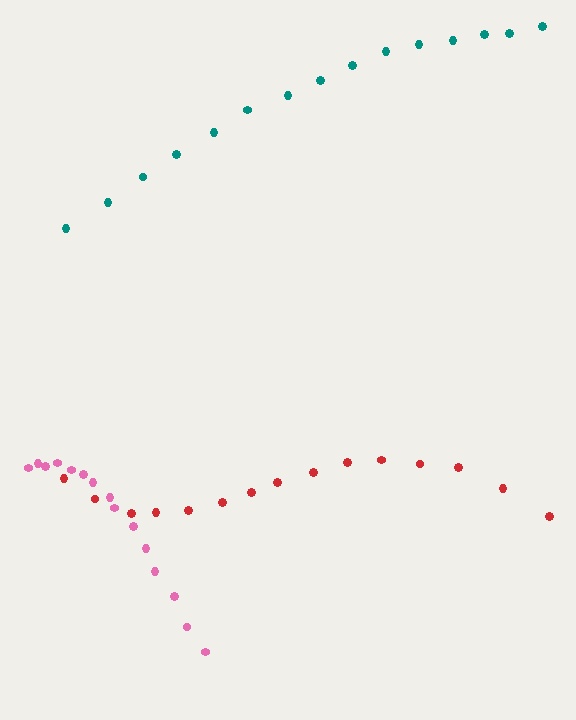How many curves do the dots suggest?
There are 3 distinct paths.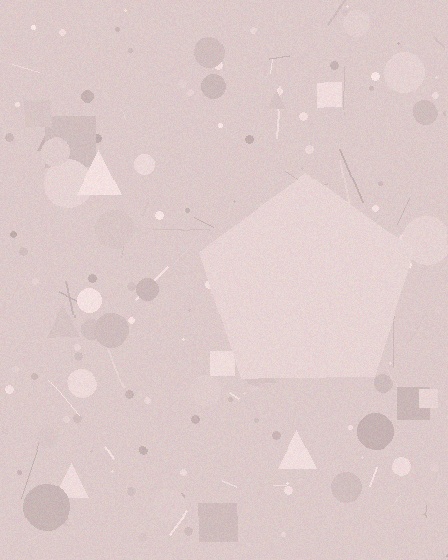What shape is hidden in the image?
A pentagon is hidden in the image.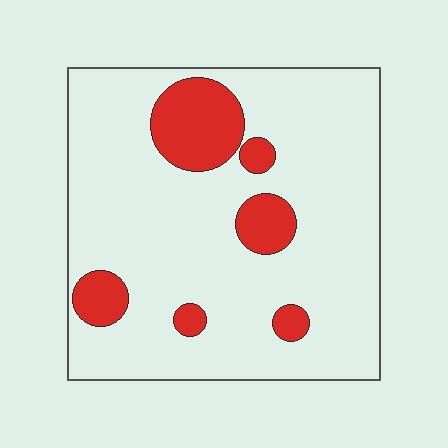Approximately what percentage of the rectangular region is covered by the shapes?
Approximately 15%.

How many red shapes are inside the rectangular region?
6.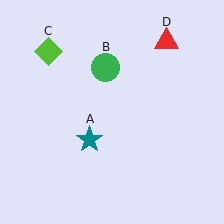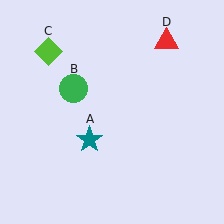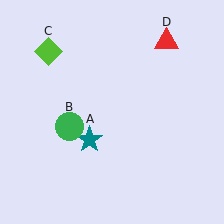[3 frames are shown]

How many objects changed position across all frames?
1 object changed position: green circle (object B).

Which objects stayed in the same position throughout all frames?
Teal star (object A) and lime diamond (object C) and red triangle (object D) remained stationary.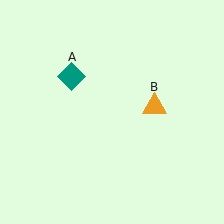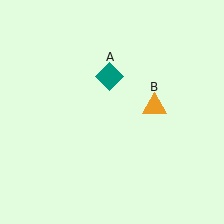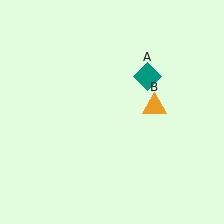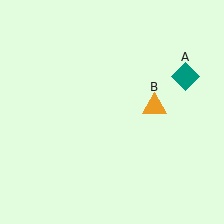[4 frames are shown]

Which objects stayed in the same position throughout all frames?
Orange triangle (object B) remained stationary.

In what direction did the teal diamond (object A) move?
The teal diamond (object A) moved right.